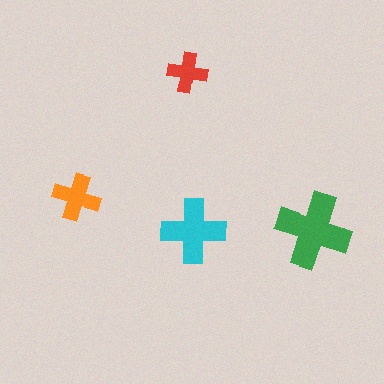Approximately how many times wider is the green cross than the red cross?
About 2 times wider.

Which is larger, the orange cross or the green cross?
The green one.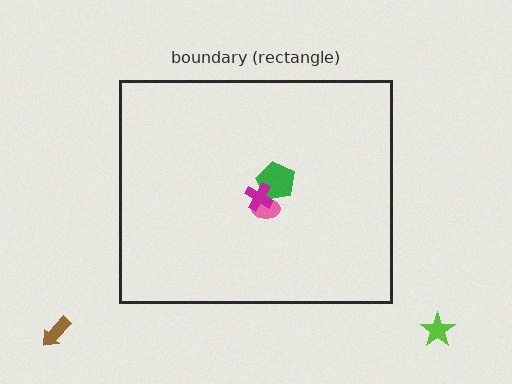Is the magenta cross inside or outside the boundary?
Inside.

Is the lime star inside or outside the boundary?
Outside.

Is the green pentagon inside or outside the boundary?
Inside.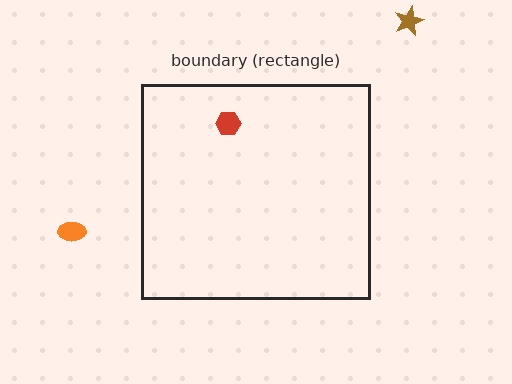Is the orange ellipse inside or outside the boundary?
Outside.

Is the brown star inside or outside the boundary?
Outside.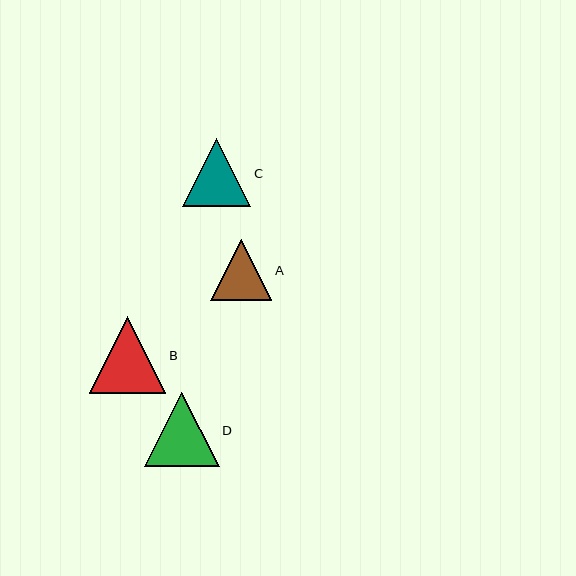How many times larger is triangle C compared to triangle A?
Triangle C is approximately 1.1 times the size of triangle A.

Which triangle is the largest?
Triangle B is the largest with a size of approximately 77 pixels.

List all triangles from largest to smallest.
From largest to smallest: B, D, C, A.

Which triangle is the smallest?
Triangle A is the smallest with a size of approximately 62 pixels.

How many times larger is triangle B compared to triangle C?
Triangle B is approximately 1.1 times the size of triangle C.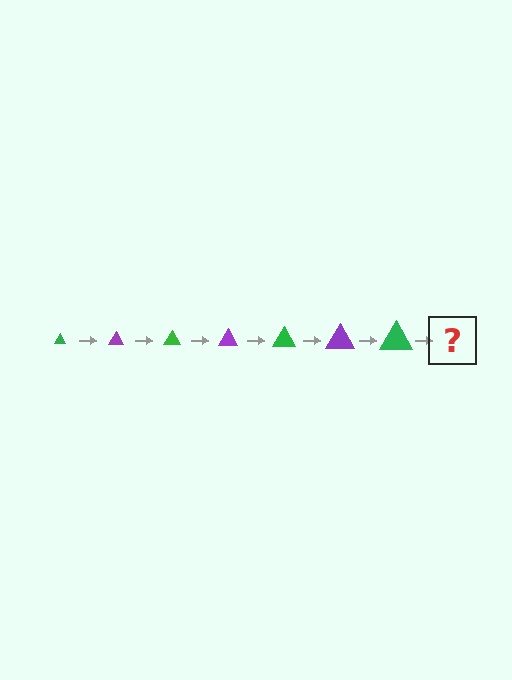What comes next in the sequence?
The next element should be a purple triangle, larger than the previous one.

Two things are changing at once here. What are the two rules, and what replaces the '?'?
The two rules are that the triangle grows larger each step and the color cycles through green and purple. The '?' should be a purple triangle, larger than the previous one.